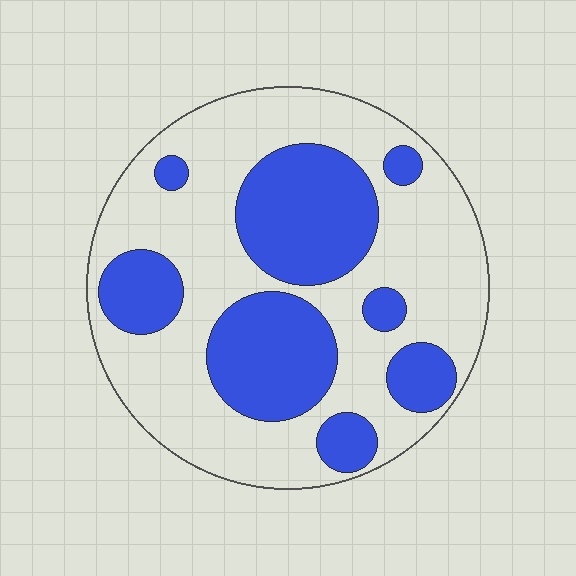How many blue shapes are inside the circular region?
8.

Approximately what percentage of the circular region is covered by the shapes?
Approximately 35%.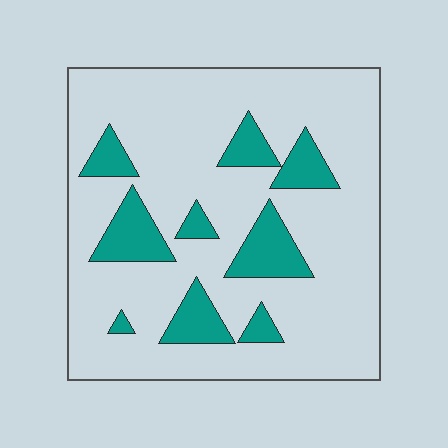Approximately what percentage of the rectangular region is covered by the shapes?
Approximately 20%.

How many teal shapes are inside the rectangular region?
9.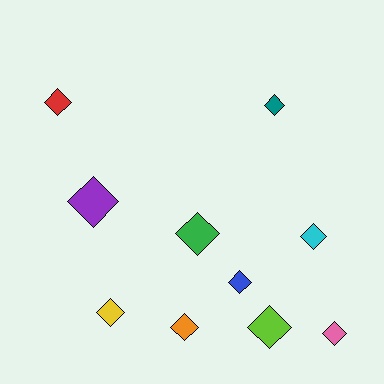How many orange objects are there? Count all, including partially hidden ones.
There is 1 orange object.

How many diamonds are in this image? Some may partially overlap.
There are 10 diamonds.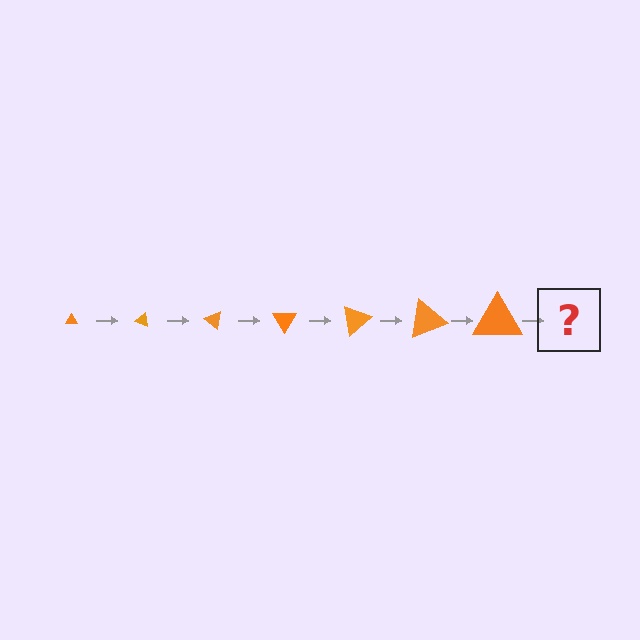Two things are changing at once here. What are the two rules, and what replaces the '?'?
The two rules are that the triangle grows larger each step and it rotates 20 degrees each step. The '?' should be a triangle, larger than the previous one and rotated 140 degrees from the start.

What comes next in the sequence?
The next element should be a triangle, larger than the previous one and rotated 140 degrees from the start.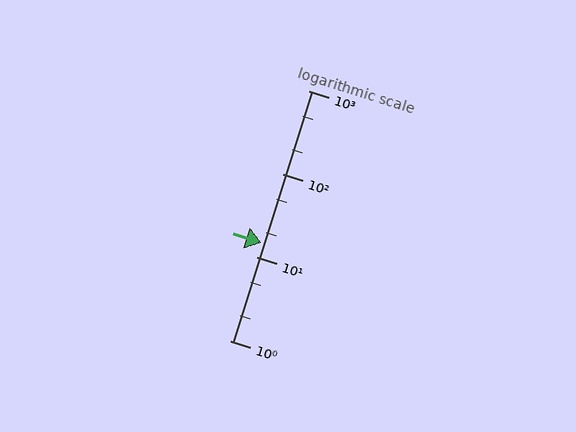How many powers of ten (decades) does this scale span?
The scale spans 3 decades, from 1 to 1000.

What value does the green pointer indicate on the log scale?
The pointer indicates approximately 15.